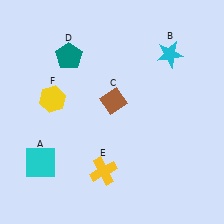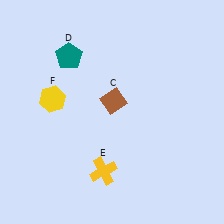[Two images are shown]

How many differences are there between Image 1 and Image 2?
There are 2 differences between the two images.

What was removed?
The cyan star (B), the cyan square (A) were removed in Image 2.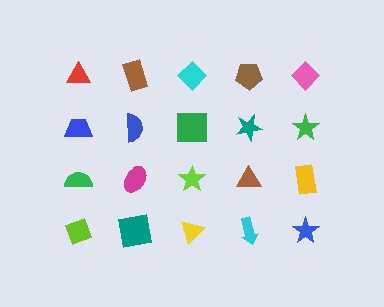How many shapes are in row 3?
5 shapes.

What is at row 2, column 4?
A teal star.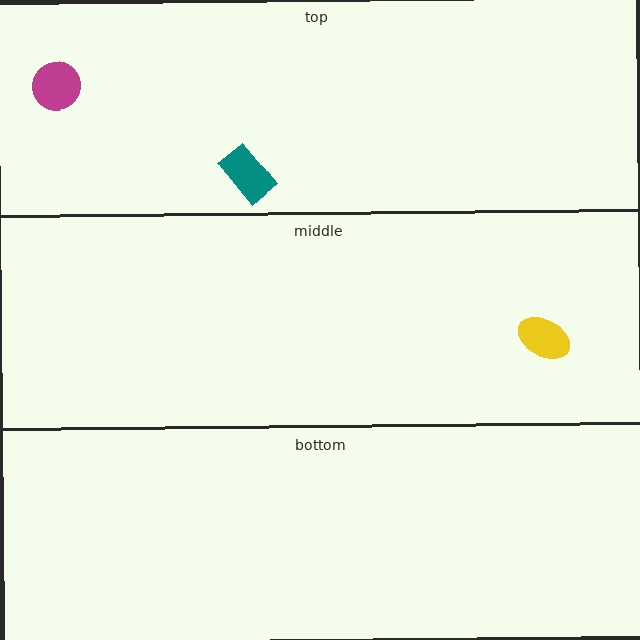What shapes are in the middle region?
The yellow ellipse.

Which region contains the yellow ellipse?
The middle region.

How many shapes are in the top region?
2.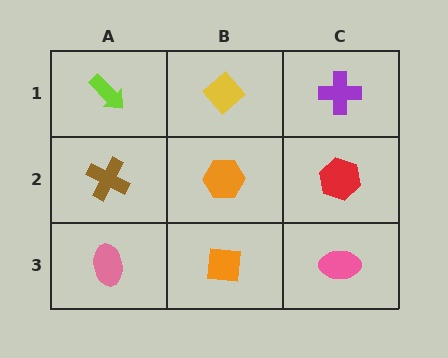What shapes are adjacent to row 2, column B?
A yellow diamond (row 1, column B), an orange square (row 3, column B), a brown cross (row 2, column A), a red hexagon (row 2, column C).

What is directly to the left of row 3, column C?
An orange square.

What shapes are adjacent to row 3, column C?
A red hexagon (row 2, column C), an orange square (row 3, column B).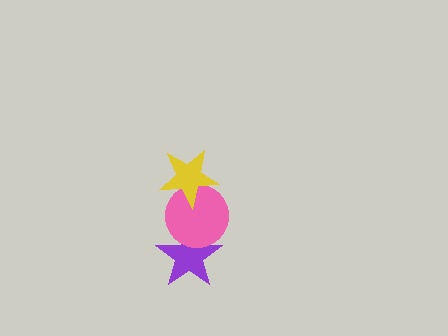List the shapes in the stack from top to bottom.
From top to bottom: the yellow star, the pink circle, the purple star.